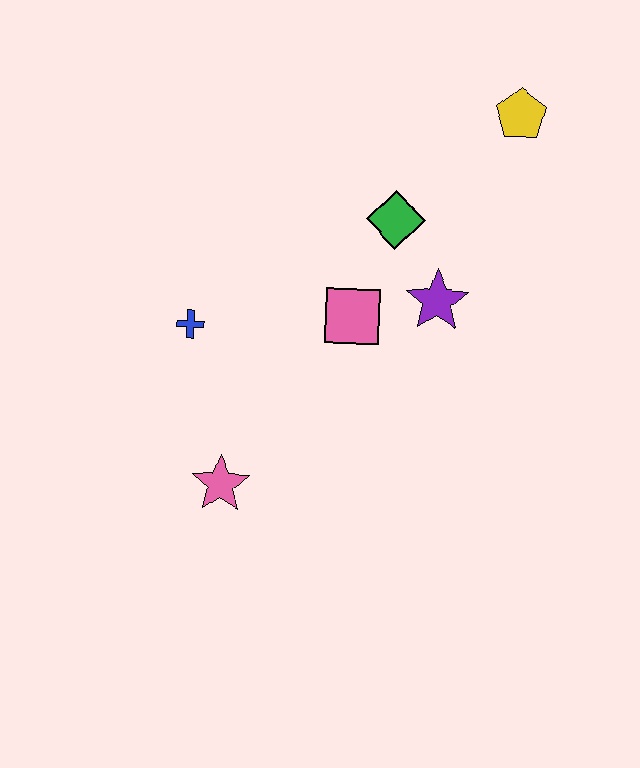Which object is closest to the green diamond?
The purple star is closest to the green diamond.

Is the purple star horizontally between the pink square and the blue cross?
No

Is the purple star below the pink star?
No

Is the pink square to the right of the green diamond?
No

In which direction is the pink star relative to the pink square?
The pink star is below the pink square.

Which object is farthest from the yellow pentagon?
The pink star is farthest from the yellow pentagon.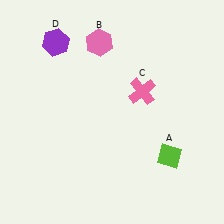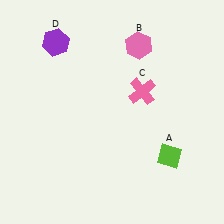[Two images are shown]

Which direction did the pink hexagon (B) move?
The pink hexagon (B) moved right.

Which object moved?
The pink hexagon (B) moved right.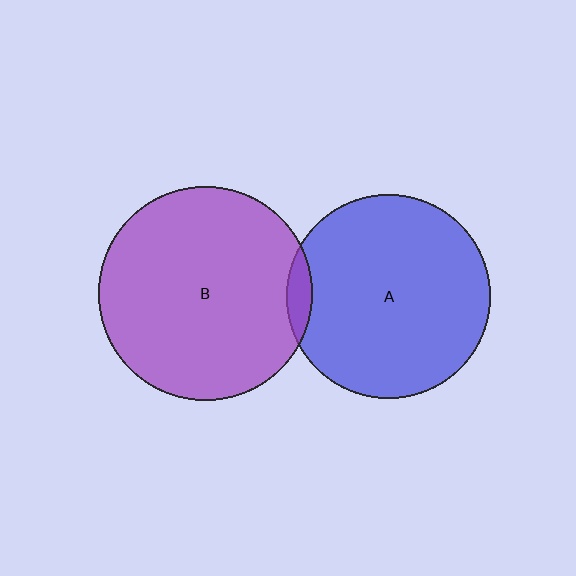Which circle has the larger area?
Circle B (purple).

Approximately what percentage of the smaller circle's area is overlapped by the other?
Approximately 5%.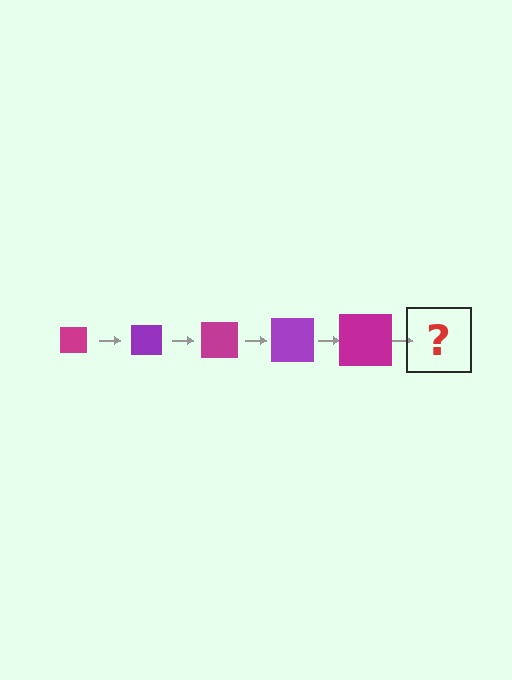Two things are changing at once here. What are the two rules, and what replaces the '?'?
The two rules are that the square grows larger each step and the color cycles through magenta and purple. The '?' should be a purple square, larger than the previous one.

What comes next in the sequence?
The next element should be a purple square, larger than the previous one.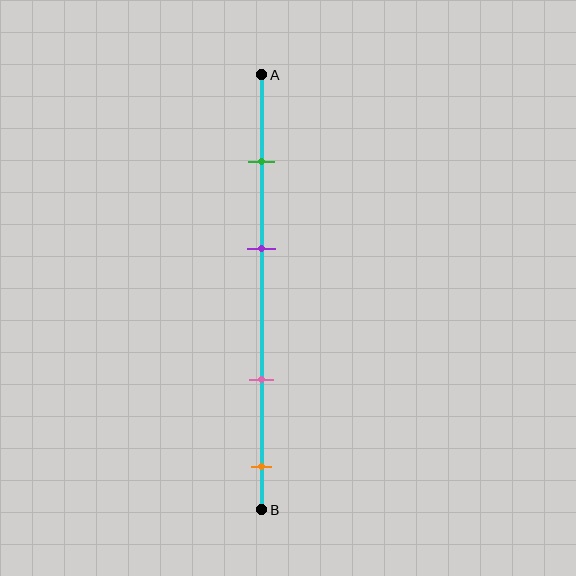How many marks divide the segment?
There are 4 marks dividing the segment.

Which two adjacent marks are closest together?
The green and purple marks are the closest adjacent pair.